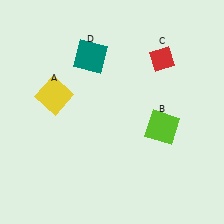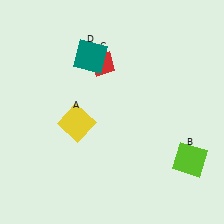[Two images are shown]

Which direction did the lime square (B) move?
The lime square (B) moved down.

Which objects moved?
The objects that moved are: the yellow square (A), the lime square (B), the red diamond (C).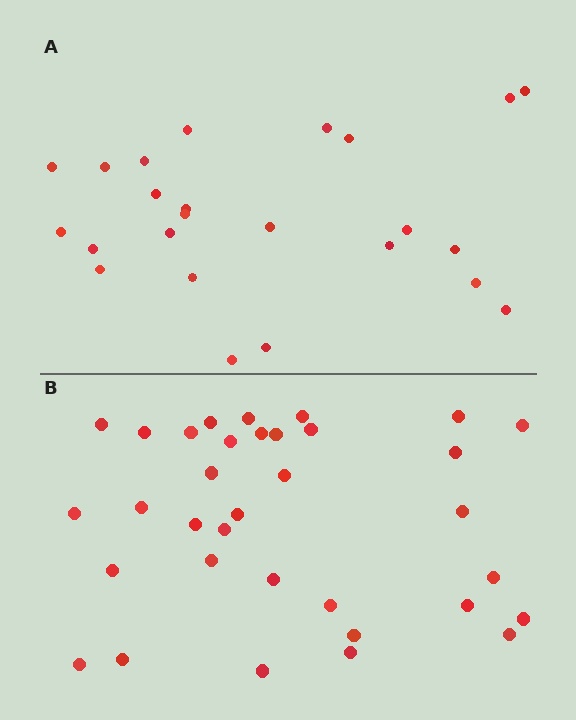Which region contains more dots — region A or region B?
Region B (the bottom region) has more dots.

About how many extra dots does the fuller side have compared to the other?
Region B has roughly 10 or so more dots than region A.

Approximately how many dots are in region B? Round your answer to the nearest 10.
About 30 dots. (The exact count is 34, which rounds to 30.)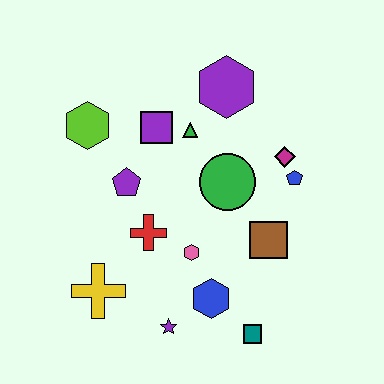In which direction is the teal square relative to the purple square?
The teal square is below the purple square.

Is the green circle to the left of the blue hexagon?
No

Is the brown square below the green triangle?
Yes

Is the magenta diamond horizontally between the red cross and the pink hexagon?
No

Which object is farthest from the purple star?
The purple hexagon is farthest from the purple star.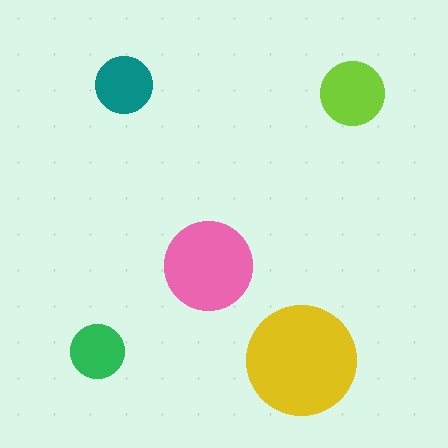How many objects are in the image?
There are 5 objects in the image.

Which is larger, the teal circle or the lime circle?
The lime one.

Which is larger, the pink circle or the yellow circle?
The yellow one.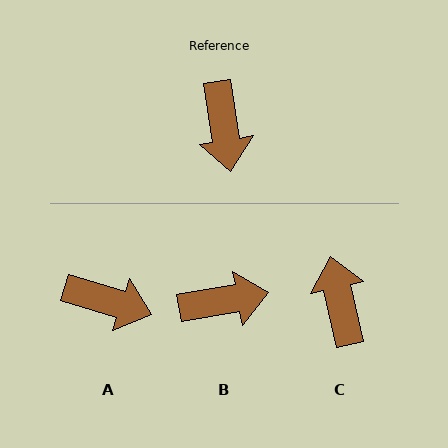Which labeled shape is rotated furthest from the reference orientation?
C, about 176 degrees away.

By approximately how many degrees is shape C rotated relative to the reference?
Approximately 176 degrees clockwise.